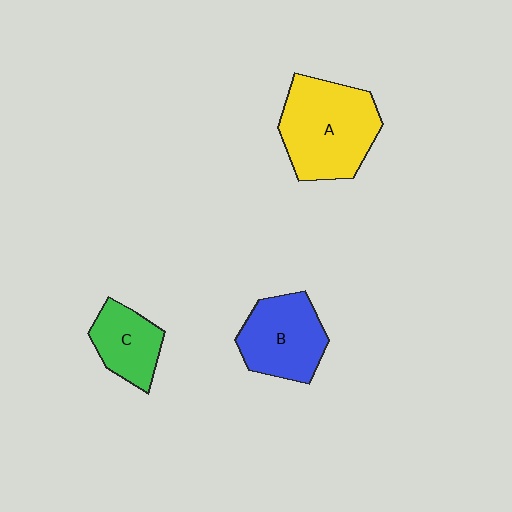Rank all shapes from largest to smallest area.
From largest to smallest: A (yellow), B (blue), C (green).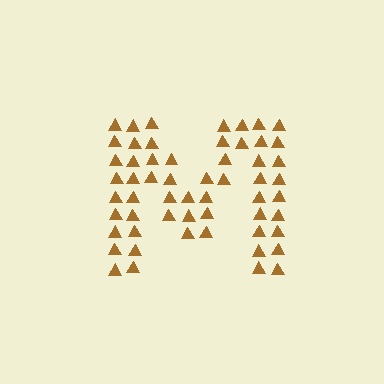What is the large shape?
The large shape is the letter M.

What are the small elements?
The small elements are triangles.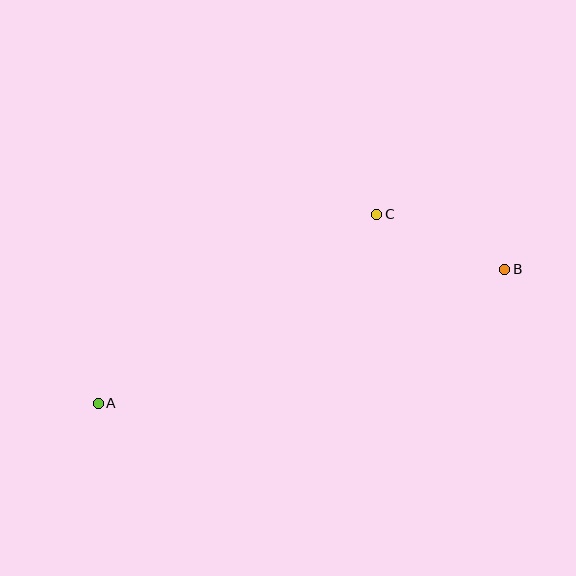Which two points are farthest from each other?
Points A and B are farthest from each other.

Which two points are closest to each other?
Points B and C are closest to each other.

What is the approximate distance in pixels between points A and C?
The distance between A and C is approximately 336 pixels.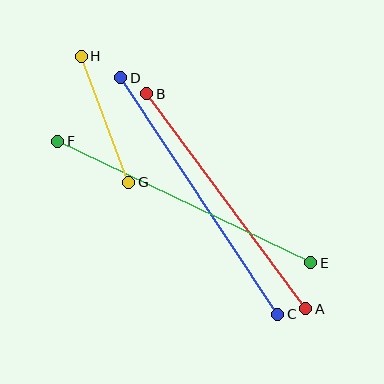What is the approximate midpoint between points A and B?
The midpoint is at approximately (226, 201) pixels.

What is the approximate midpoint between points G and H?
The midpoint is at approximately (105, 119) pixels.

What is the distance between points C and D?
The distance is approximately 284 pixels.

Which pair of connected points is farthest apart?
Points C and D are farthest apart.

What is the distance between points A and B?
The distance is approximately 267 pixels.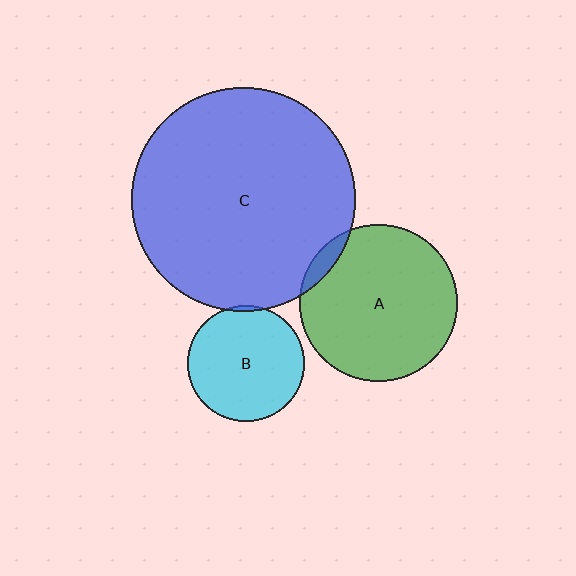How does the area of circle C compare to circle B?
Approximately 3.7 times.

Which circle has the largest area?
Circle C (blue).